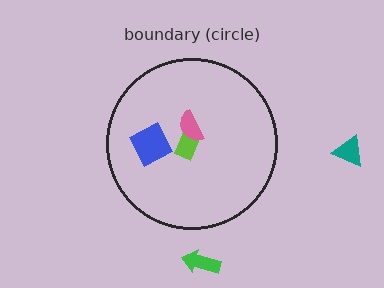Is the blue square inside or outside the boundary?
Inside.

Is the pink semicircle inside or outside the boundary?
Inside.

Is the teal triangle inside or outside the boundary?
Outside.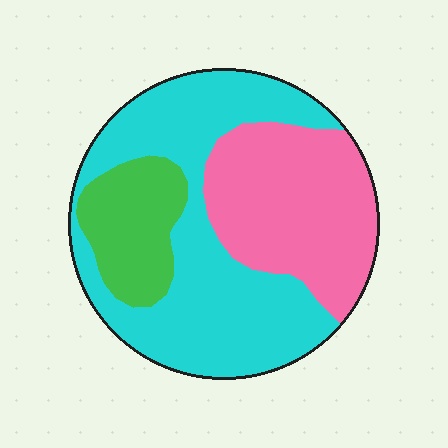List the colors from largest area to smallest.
From largest to smallest: cyan, pink, green.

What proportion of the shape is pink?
Pink takes up between a quarter and a half of the shape.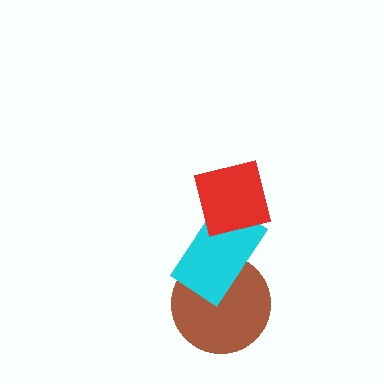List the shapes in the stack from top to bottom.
From top to bottom: the red square, the cyan rectangle, the brown circle.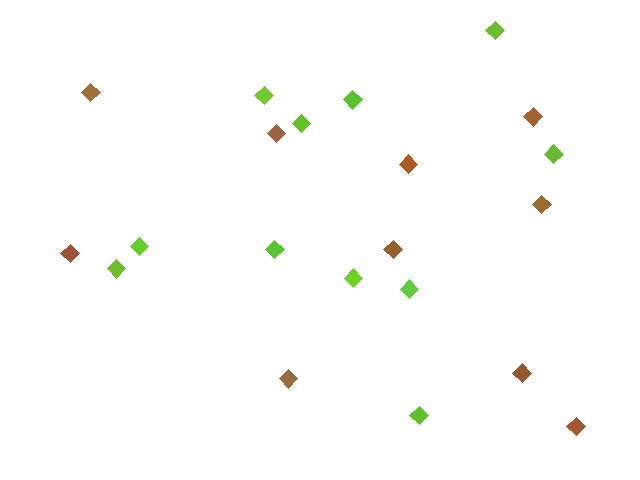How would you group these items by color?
There are 2 groups: one group of brown diamonds (10) and one group of lime diamonds (11).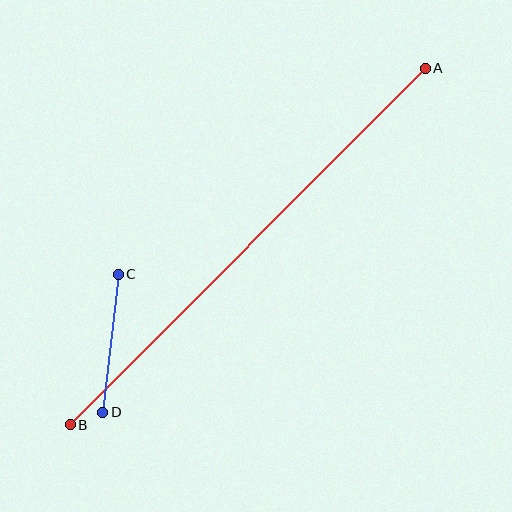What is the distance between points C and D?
The distance is approximately 139 pixels.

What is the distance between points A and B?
The distance is approximately 503 pixels.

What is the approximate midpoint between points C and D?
The midpoint is at approximately (111, 343) pixels.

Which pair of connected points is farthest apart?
Points A and B are farthest apart.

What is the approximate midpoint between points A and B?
The midpoint is at approximately (248, 247) pixels.